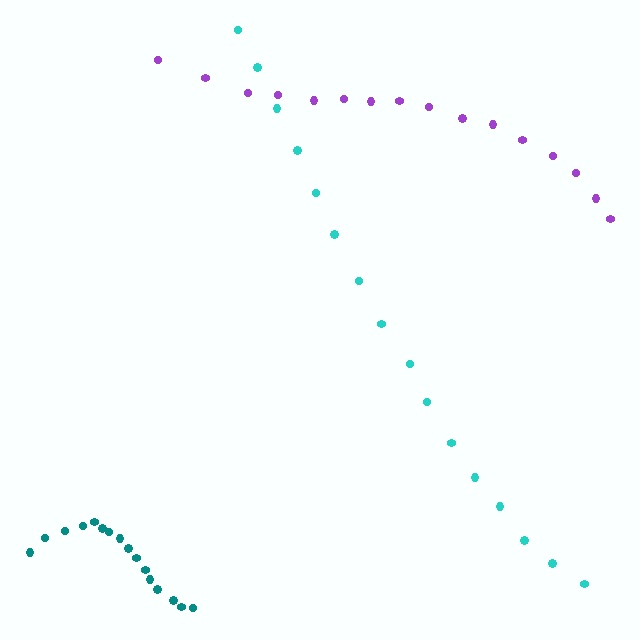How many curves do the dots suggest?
There are 3 distinct paths.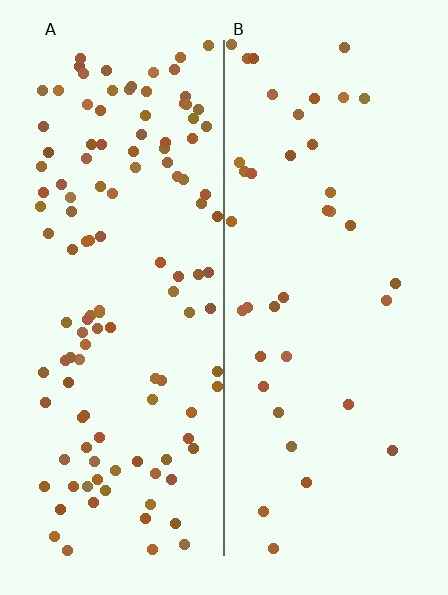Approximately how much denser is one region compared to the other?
Approximately 3.1× — region A over region B.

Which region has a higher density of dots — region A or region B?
A (the left).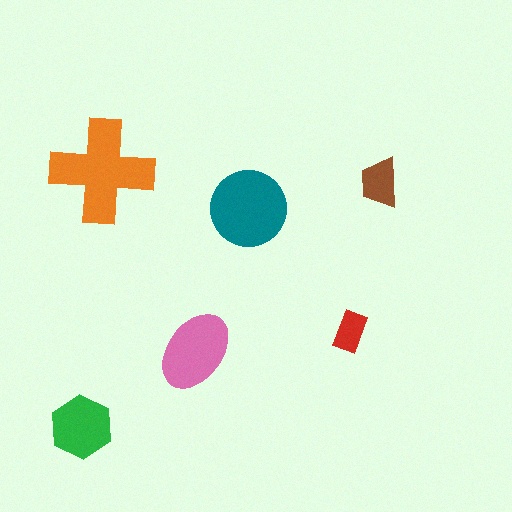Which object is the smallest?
The red rectangle.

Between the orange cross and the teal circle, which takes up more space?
The orange cross.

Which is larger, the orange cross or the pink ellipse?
The orange cross.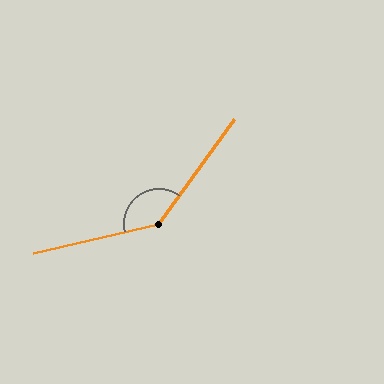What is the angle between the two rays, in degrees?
Approximately 139 degrees.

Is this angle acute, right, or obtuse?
It is obtuse.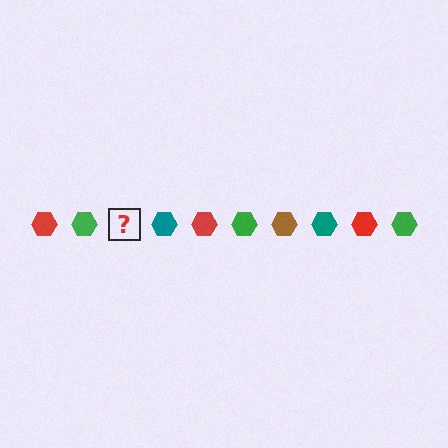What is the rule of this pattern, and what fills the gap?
The rule is that the pattern cycles through red, green, brown, teal hexagons. The gap should be filled with a brown hexagon.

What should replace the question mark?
The question mark should be replaced with a brown hexagon.